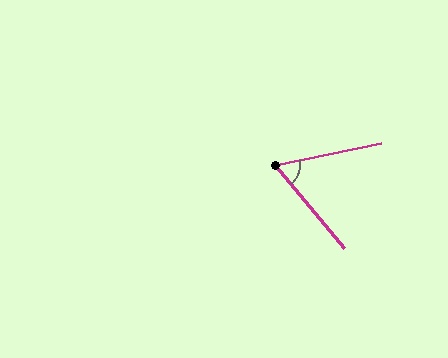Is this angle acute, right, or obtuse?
It is acute.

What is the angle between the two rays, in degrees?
Approximately 61 degrees.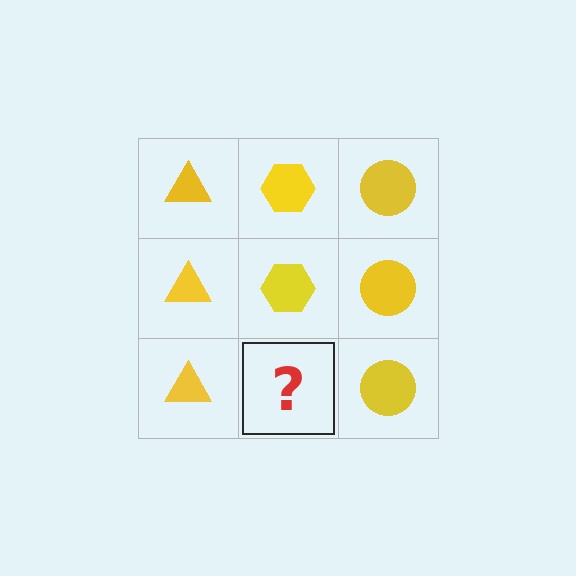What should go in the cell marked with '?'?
The missing cell should contain a yellow hexagon.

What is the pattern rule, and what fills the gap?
The rule is that each column has a consistent shape. The gap should be filled with a yellow hexagon.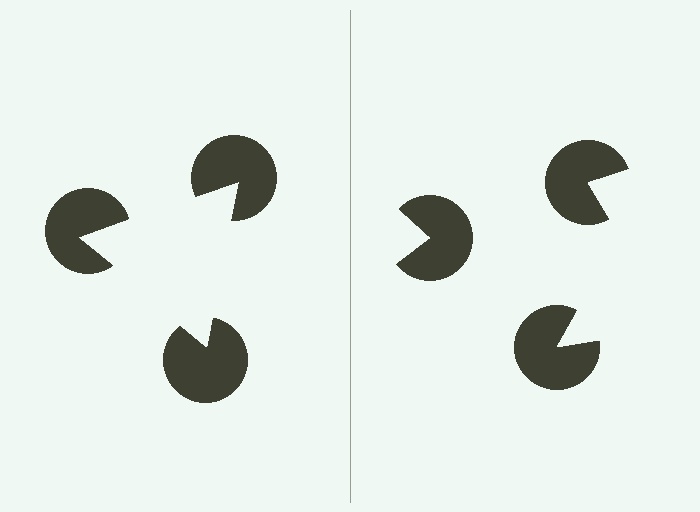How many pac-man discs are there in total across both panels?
6 — 3 on each side.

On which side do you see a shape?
An illusory triangle appears on the left side. On the right side the wedge cuts are rotated, so no coherent shape forms.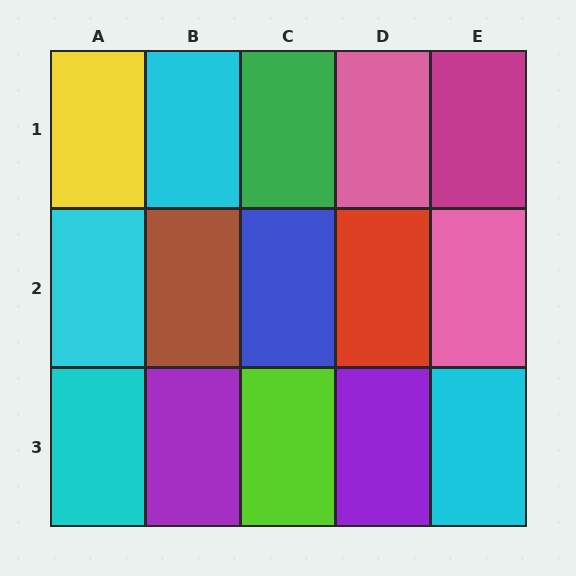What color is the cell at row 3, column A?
Cyan.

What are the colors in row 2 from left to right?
Cyan, brown, blue, red, pink.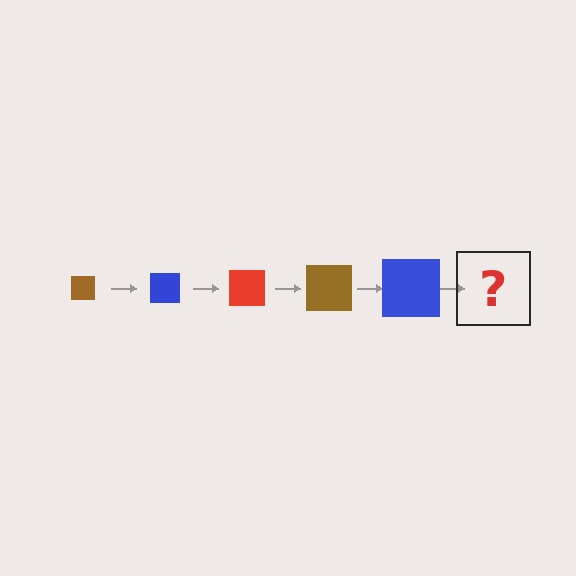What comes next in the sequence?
The next element should be a red square, larger than the previous one.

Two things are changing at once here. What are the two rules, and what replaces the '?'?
The two rules are that the square grows larger each step and the color cycles through brown, blue, and red. The '?' should be a red square, larger than the previous one.